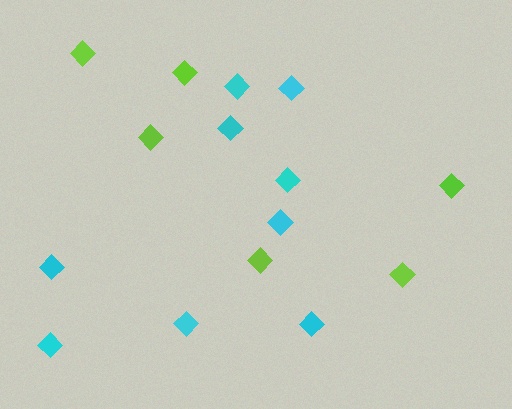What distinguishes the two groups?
There are 2 groups: one group of lime diamonds (6) and one group of cyan diamonds (9).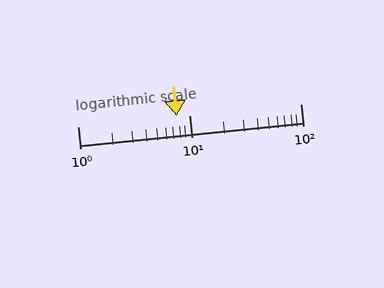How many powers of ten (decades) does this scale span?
The scale spans 2 decades, from 1 to 100.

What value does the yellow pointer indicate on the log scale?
The pointer indicates approximately 7.8.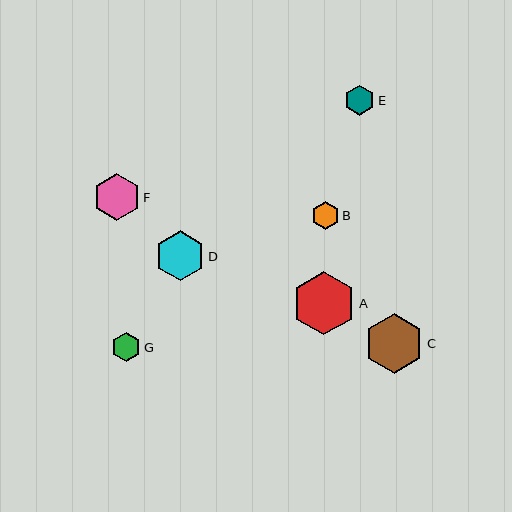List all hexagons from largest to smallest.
From largest to smallest: A, C, D, F, E, G, B.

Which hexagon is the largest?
Hexagon A is the largest with a size of approximately 64 pixels.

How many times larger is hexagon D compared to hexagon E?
Hexagon D is approximately 1.7 times the size of hexagon E.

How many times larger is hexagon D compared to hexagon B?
Hexagon D is approximately 1.8 times the size of hexagon B.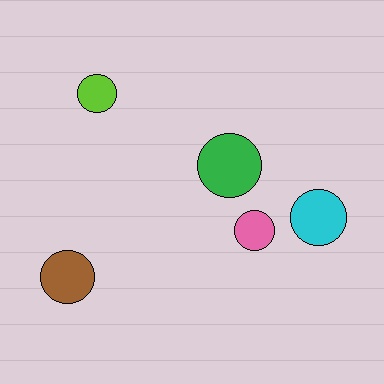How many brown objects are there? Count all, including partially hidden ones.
There is 1 brown object.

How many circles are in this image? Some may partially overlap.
There are 5 circles.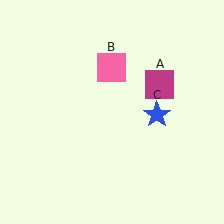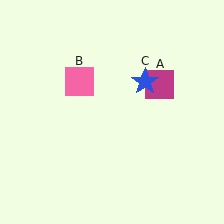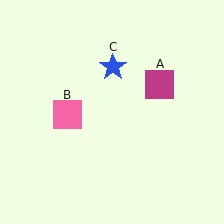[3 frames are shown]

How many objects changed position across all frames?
2 objects changed position: pink square (object B), blue star (object C).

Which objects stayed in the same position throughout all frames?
Magenta square (object A) remained stationary.